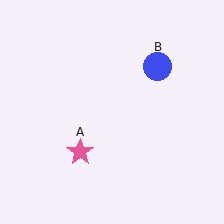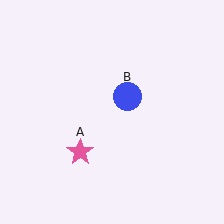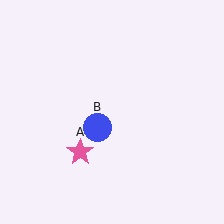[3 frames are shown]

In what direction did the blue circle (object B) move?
The blue circle (object B) moved down and to the left.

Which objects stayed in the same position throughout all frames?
Pink star (object A) remained stationary.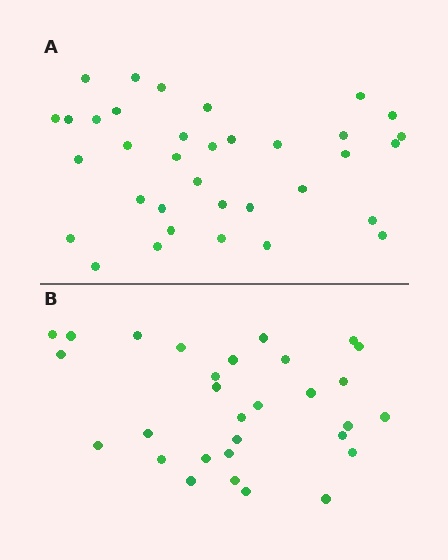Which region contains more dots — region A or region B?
Region A (the top region) has more dots.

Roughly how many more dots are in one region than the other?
Region A has about 5 more dots than region B.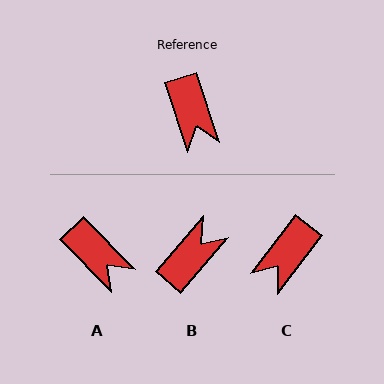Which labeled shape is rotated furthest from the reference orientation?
B, about 121 degrees away.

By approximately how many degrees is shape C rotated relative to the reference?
Approximately 55 degrees clockwise.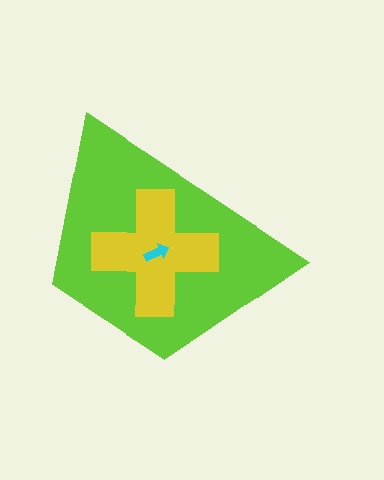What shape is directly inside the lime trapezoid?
The yellow cross.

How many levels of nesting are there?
3.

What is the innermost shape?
The cyan arrow.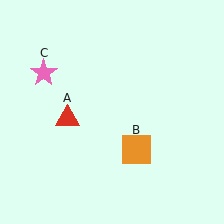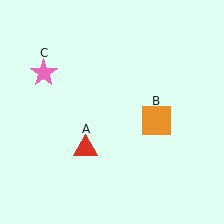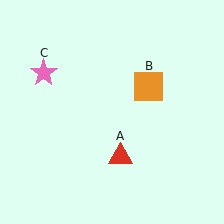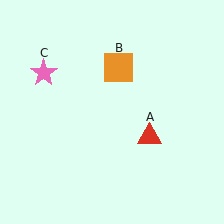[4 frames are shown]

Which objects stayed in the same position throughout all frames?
Pink star (object C) remained stationary.